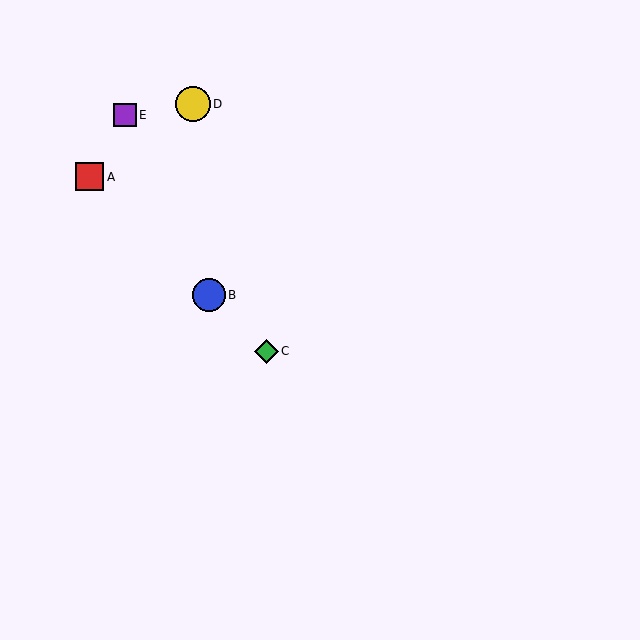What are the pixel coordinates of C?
Object C is at (266, 351).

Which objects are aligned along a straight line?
Objects A, B, C are aligned along a straight line.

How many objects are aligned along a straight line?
3 objects (A, B, C) are aligned along a straight line.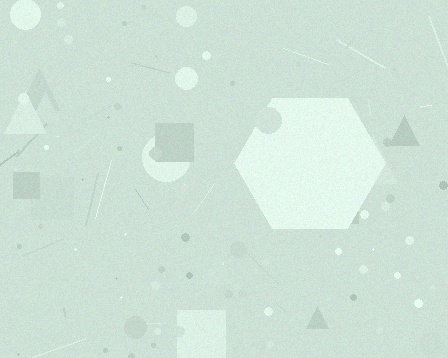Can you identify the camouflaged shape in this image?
The camouflaged shape is a hexagon.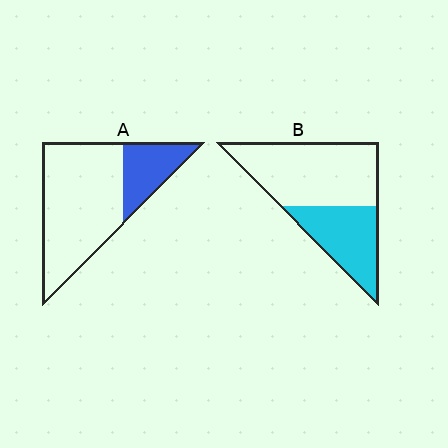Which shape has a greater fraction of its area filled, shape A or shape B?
Shape B.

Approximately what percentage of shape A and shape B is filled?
A is approximately 25% and B is approximately 35%.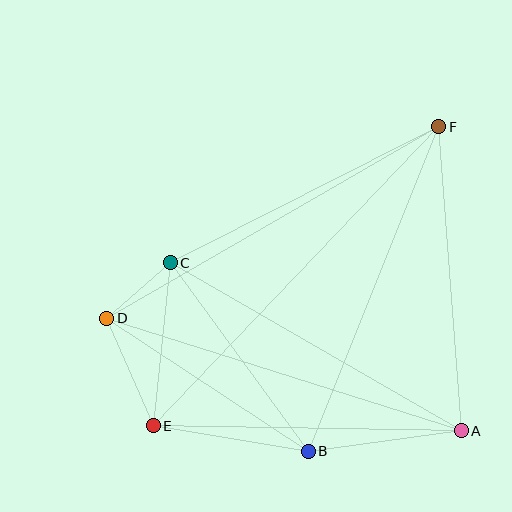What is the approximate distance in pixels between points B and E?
The distance between B and E is approximately 157 pixels.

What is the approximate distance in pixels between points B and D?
The distance between B and D is approximately 242 pixels.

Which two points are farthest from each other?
Points E and F are farthest from each other.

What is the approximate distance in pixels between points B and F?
The distance between B and F is approximately 350 pixels.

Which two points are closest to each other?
Points C and D are closest to each other.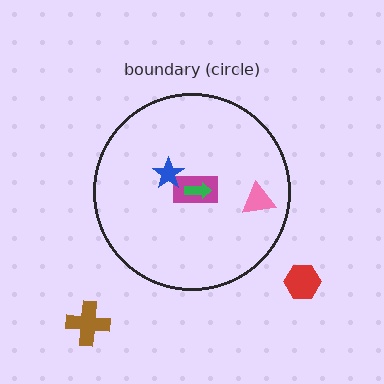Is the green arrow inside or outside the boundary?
Inside.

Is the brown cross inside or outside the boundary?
Outside.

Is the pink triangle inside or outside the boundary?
Inside.